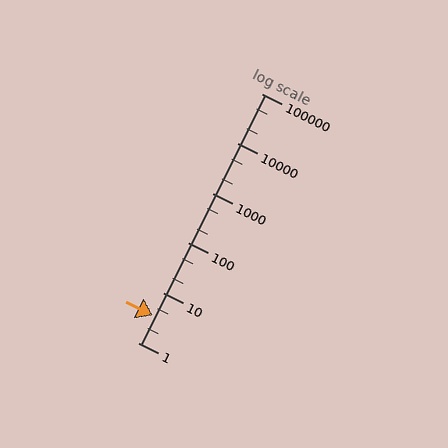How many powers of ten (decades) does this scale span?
The scale spans 5 decades, from 1 to 100000.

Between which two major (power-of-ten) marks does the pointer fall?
The pointer is between 1 and 10.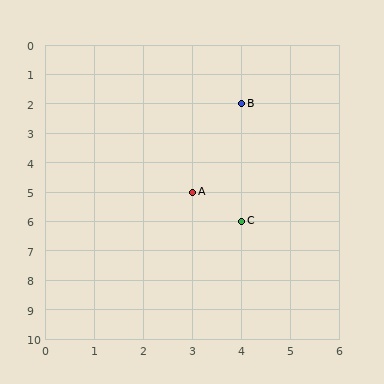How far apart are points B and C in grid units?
Points B and C are 4 rows apart.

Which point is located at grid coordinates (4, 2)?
Point B is at (4, 2).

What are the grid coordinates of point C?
Point C is at grid coordinates (4, 6).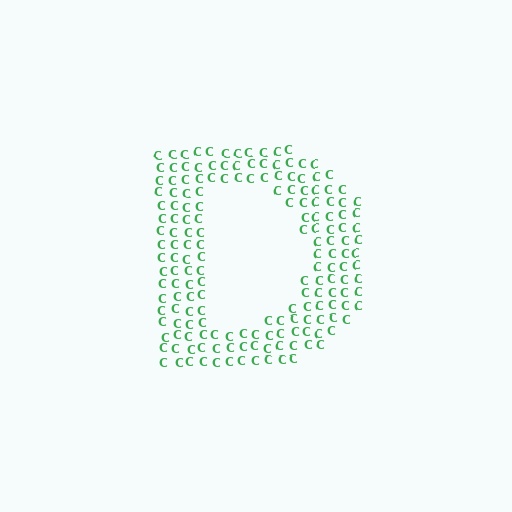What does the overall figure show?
The overall figure shows the letter D.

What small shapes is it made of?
It is made of small letter C's.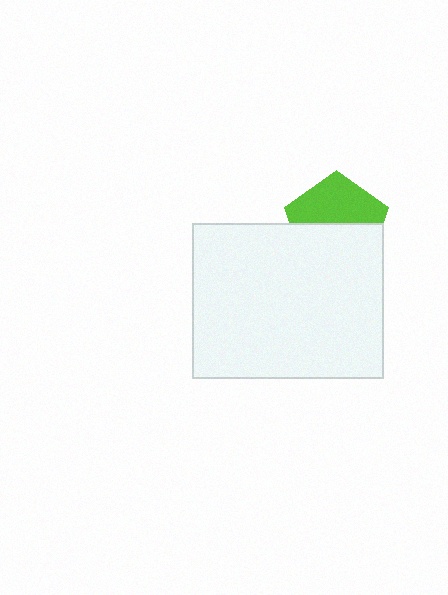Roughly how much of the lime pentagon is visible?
About half of it is visible (roughly 49%).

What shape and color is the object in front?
The object in front is a white rectangle.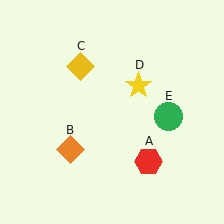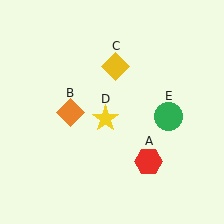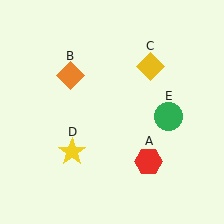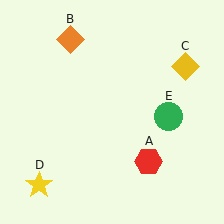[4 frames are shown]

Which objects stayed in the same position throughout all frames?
Red hexagon (object A) and green circle (object E) remained stationary.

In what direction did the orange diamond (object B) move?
The orange diamond (object B) moved up.